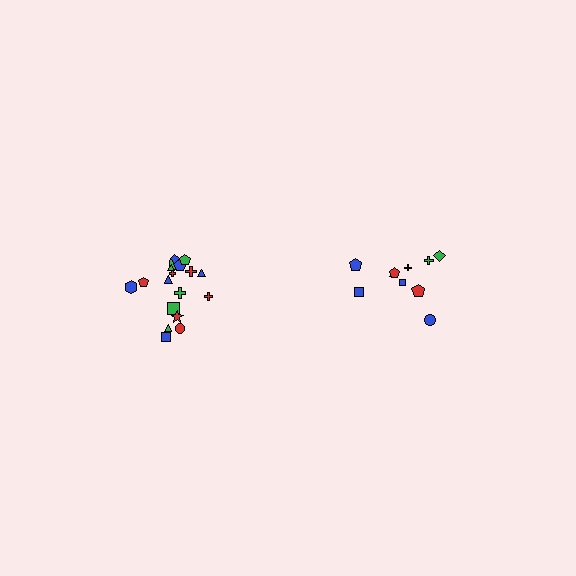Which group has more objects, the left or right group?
The left group.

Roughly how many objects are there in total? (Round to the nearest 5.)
Roughly 30 objects in total.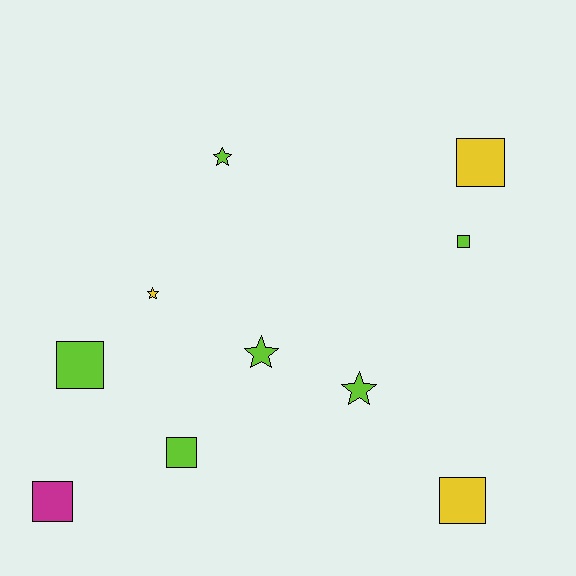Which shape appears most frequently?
Square, with 6 objects.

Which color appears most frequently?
Lime, with 6 objects.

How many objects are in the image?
There are 10 objects.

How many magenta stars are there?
There are no magenta stars.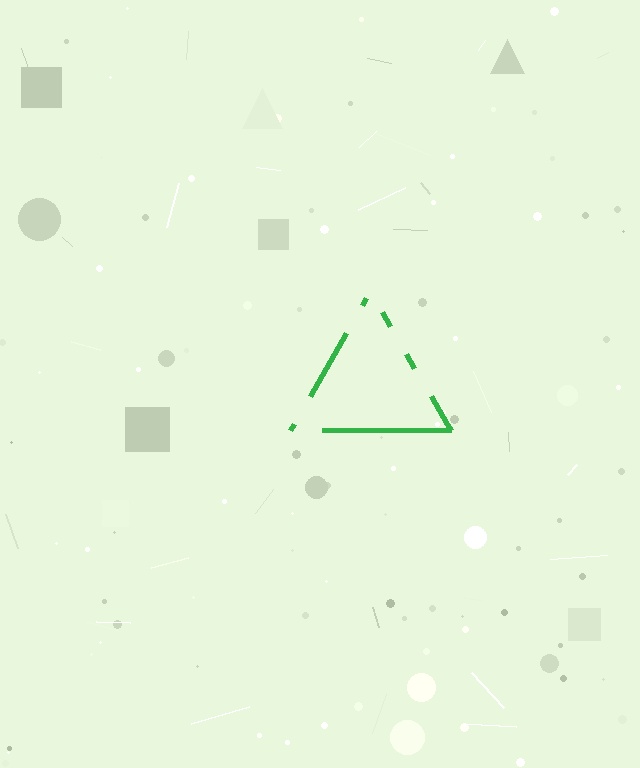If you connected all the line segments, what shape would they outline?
They would outline a triangle.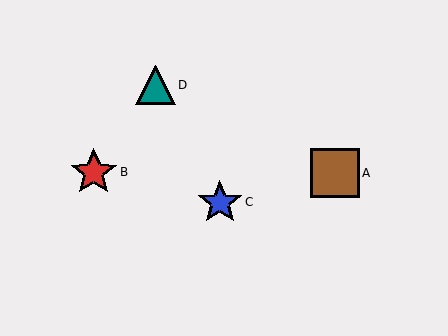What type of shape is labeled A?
Shape A is a brown square.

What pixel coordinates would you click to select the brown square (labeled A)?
Click at (335, 173) to select the brown square A.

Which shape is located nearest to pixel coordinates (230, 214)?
The blue star (labeled C) at (220, 202) is nearest to that location.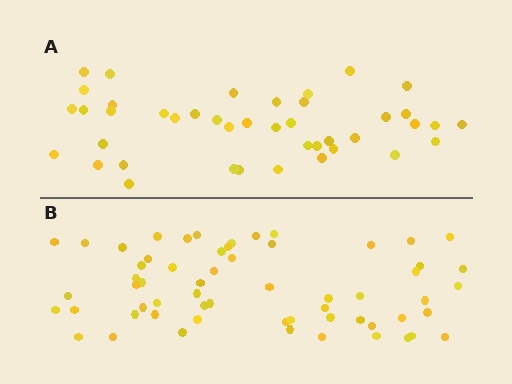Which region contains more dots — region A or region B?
Region B (the bottom region) has more dots.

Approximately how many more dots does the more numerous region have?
Region B has approximately 20 more dots than region A.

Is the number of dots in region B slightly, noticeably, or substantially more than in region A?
Region B has noticeably more, but not dramatically so. The ratio is roughly 1.4 to 1.